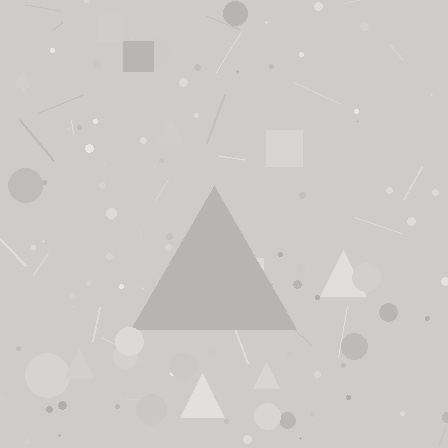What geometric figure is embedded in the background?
A triangle is embedded in the background.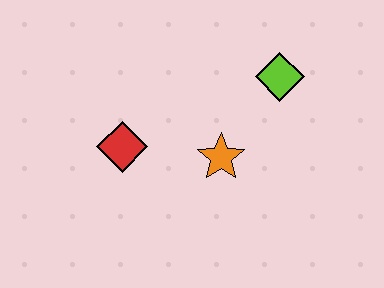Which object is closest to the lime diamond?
The orange star is closest to the lime diamond.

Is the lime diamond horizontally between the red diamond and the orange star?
No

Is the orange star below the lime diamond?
Yes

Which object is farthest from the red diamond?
The lime diamond is farthest from the red diamond.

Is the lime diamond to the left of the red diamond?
No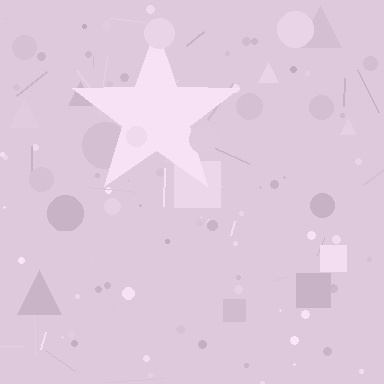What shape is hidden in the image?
A star is hidden in the image.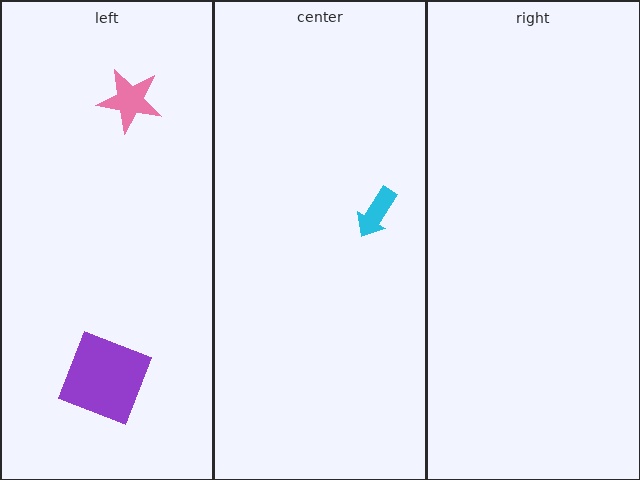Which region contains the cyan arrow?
The center region.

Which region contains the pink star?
The left region.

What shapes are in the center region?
The cyan arrow.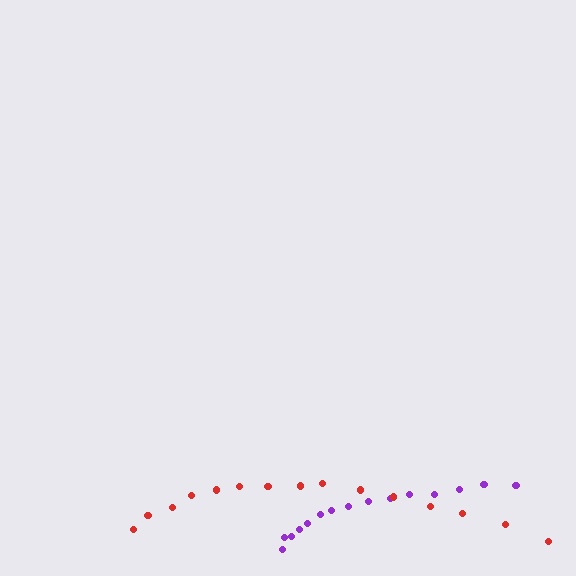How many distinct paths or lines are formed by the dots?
There are 2 distinct paths.